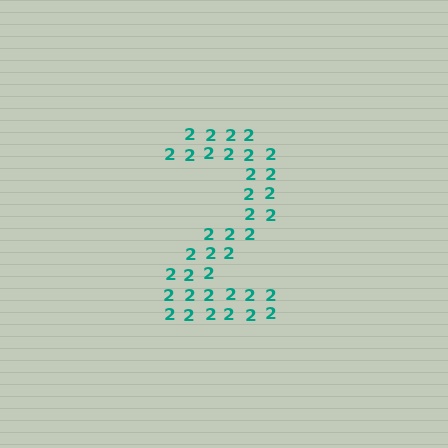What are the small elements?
The small elements are digit 2's.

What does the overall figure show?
The overall figure shows the digit 2.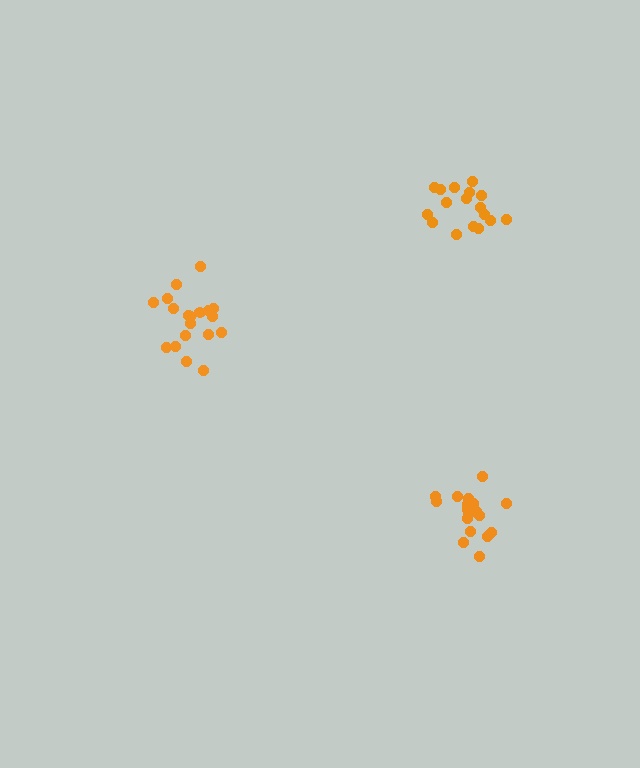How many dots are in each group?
Group 1: 20 dots, Group 2: 17 dots, Group 3: 19 dots (56 total).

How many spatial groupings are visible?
There are 3 spatial groupings.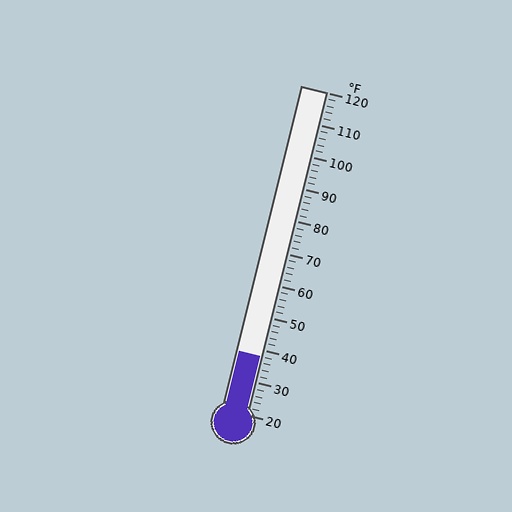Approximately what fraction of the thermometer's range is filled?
The thermometer is filled to approximately 20% of its range.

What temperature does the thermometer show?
The thermometer shows approximately 38°F.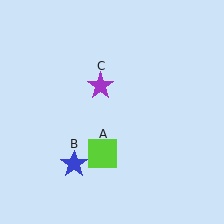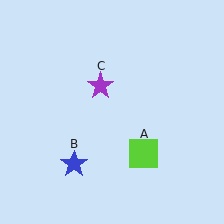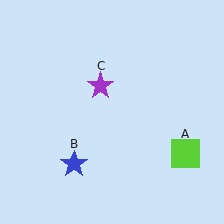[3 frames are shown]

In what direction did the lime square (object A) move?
The lime square (object A) moved right.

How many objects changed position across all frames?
1 object changed position: lime square (object A).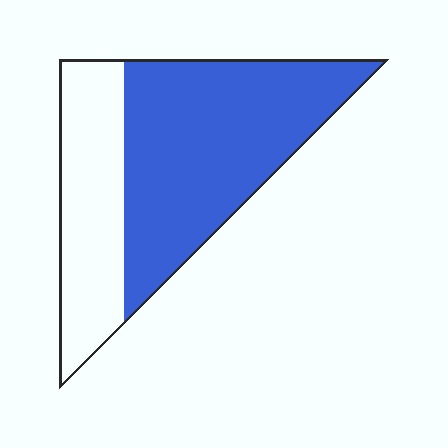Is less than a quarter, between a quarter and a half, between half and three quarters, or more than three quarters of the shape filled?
Between half and three quarters.